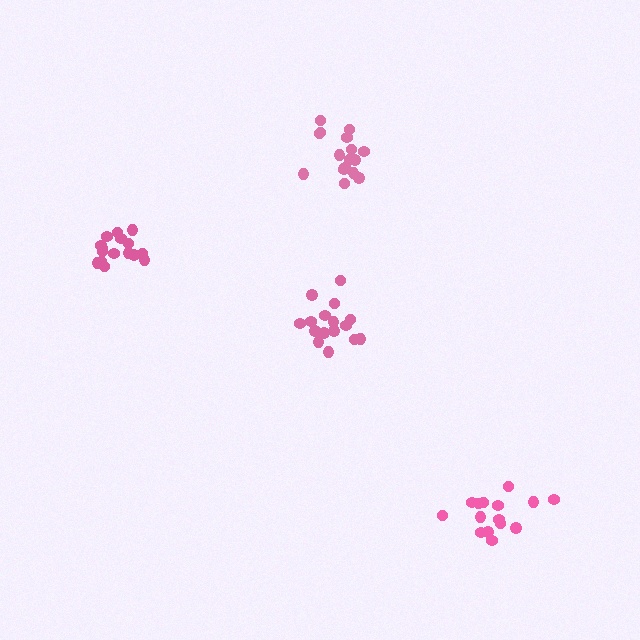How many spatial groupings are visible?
There are 4 spatial groupings.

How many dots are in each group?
Group 1: 16 dots, Group 2: 15 dots, Group 3: 16 dots, Group 4: 16 dots (63 total).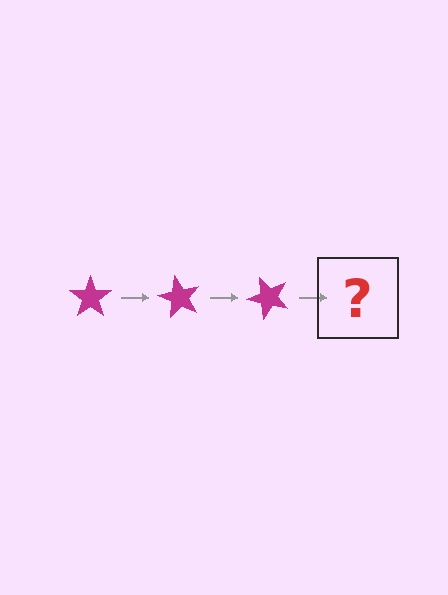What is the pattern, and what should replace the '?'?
The pattern is that the star rotates 60 degrees each step. The '?' should be a magenta star rotated 180 degrees.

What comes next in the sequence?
The next element should be a magenta star rotated 180 degrees.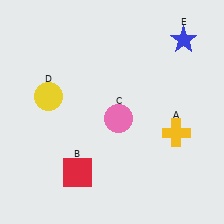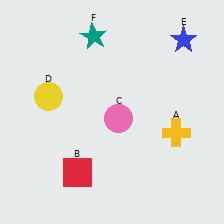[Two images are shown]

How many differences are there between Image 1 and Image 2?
There is 1 difference between the two images.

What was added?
A teal star (F) was added in Image 2.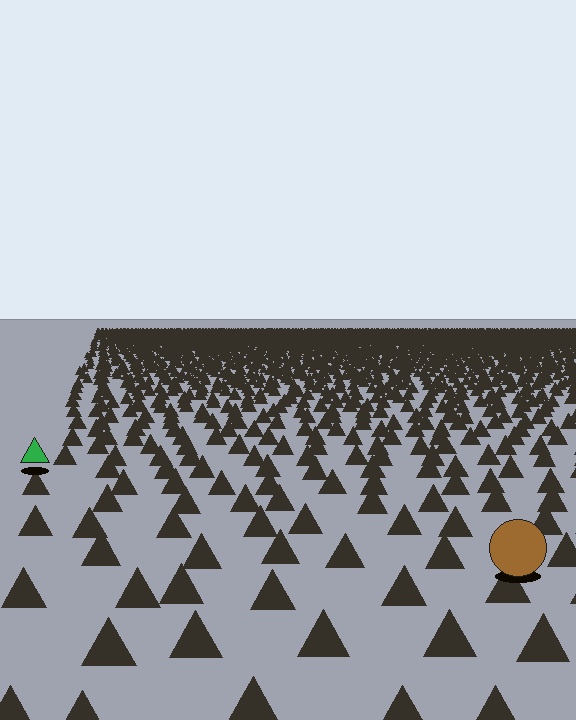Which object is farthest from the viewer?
The green triangle is farthest from the viewer. It appears smaller and the ground texture around it is denser.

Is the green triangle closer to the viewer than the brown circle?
No. The brown circle is closer — you can tell from the texture gradient: the ground texture is coarser near it.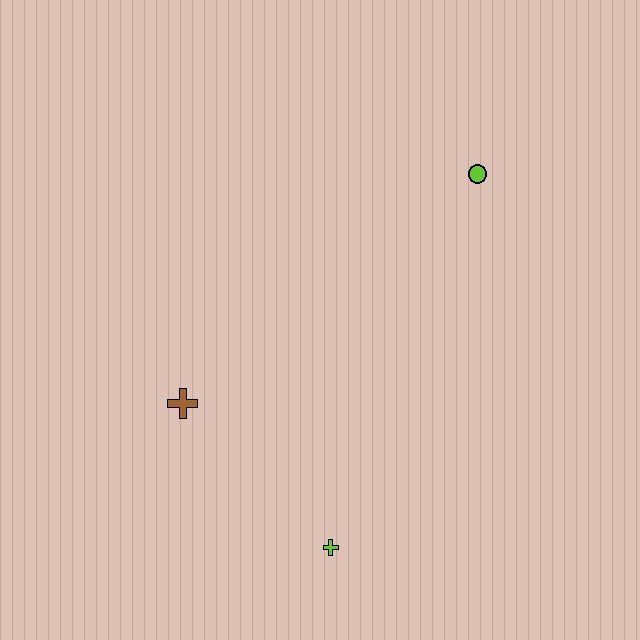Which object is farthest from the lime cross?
The lime circle is farthest from the lime cross.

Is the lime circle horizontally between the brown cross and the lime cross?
No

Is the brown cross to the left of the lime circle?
Yes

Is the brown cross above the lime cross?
Yes